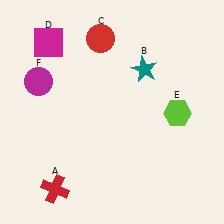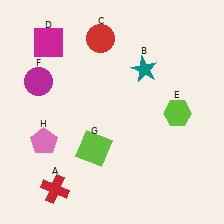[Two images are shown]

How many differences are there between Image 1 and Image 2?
There are 2 differences between the two images.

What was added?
A lime square (G), a pink pentagon (H) were added in Image 2.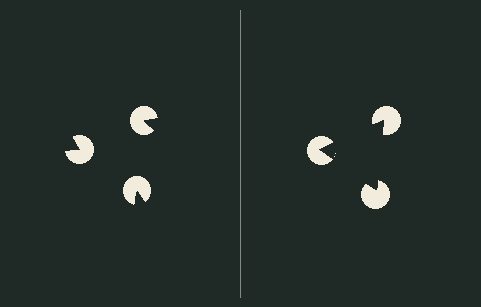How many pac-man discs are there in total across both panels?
6 — 3 on each side.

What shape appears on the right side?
An illusory triangle.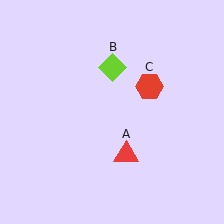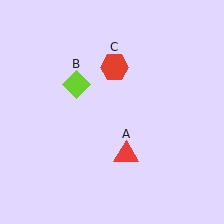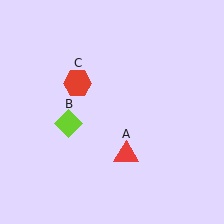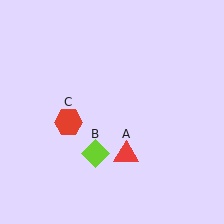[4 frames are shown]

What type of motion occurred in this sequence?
The lime diamond (object B), red hexagon (object C) rotated counterclockwise around the center of the scene.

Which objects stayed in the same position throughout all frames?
Red triangle (object A) remained stationary.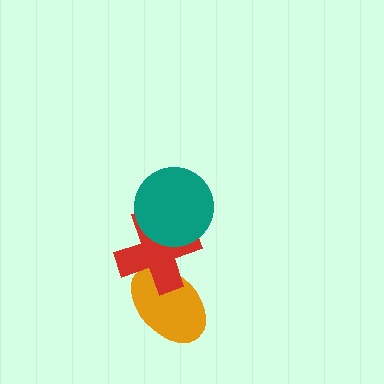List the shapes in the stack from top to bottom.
From top to bottom: the teal circle, the red cross, the orange ellipse.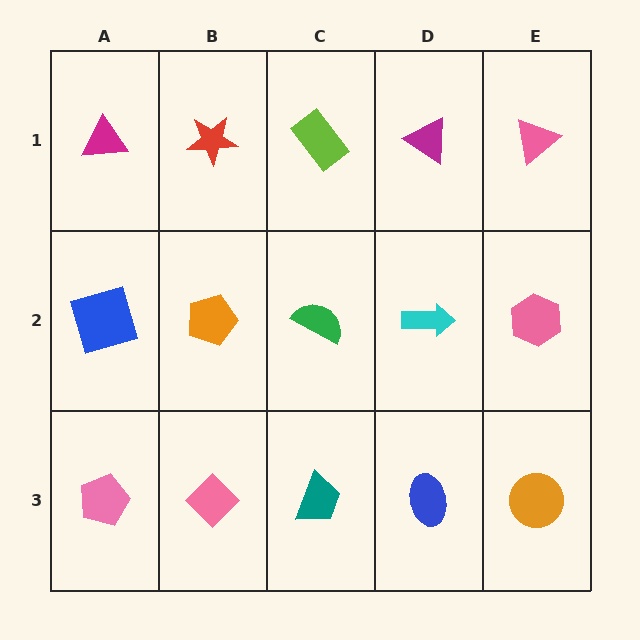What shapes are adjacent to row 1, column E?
A pink hexagon (row 2, column E), a magenta triangle (row 1, column D).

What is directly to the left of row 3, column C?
A pink diamond.